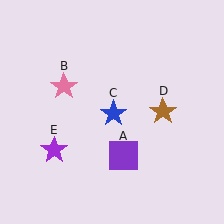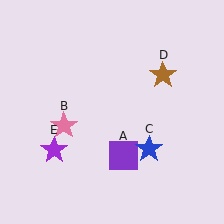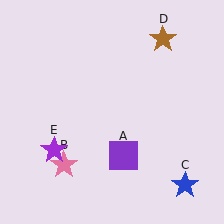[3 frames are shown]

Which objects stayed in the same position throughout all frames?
Purple square (object A) and purple star (object E) remained stationary.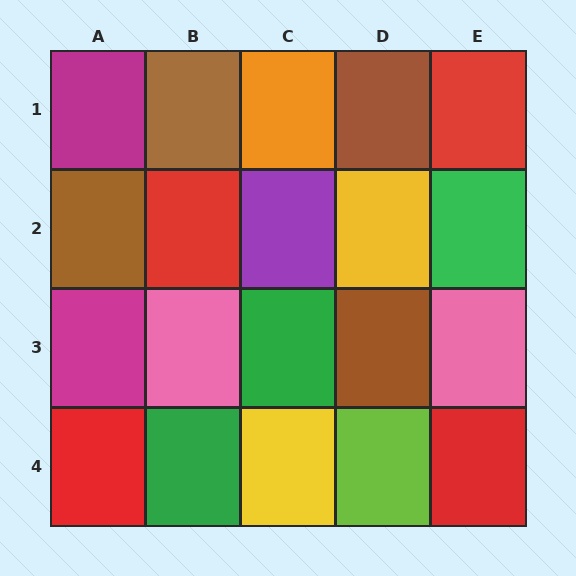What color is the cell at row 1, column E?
Red.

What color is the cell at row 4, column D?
Lime.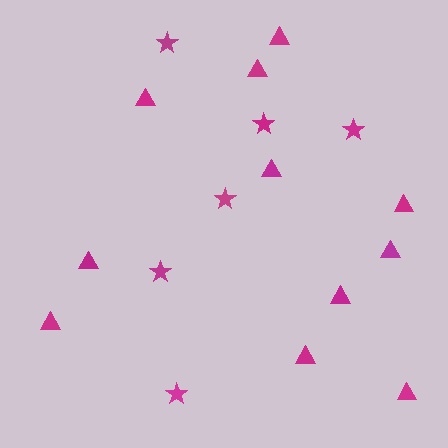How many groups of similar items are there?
There are 2 groups: one group of stars (6) and one group of triangles (11).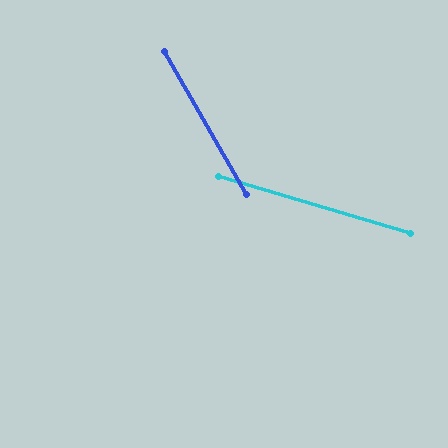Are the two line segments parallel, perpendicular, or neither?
Neither parallel nor perpendicular — they differ by about 44°.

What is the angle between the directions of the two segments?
Approximately 44 degrees.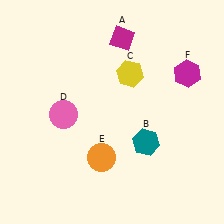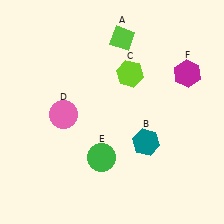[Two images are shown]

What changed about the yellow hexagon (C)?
In Image 1, C is yellow. In Image 2, it changed to lime.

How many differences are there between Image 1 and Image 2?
There are 3 differences between the two images.